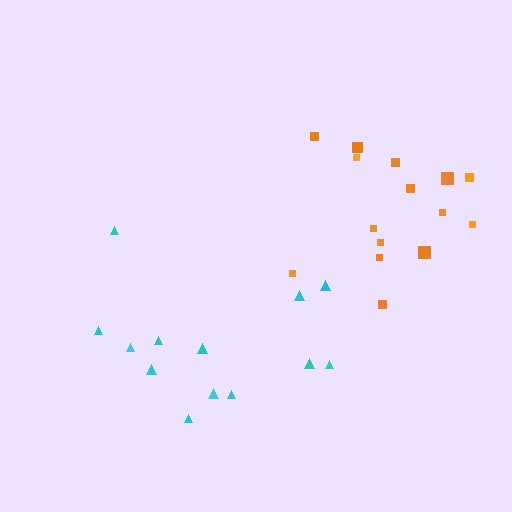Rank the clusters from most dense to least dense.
orange, cyan.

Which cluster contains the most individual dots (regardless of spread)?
Orange (15).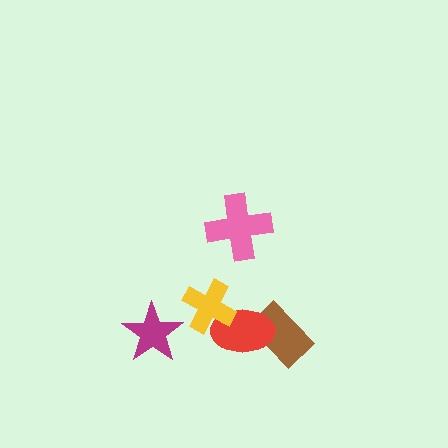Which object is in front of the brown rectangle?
The red ellipse is in front of the brown rectangle.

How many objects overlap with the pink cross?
0 objects overlap with the pink cross.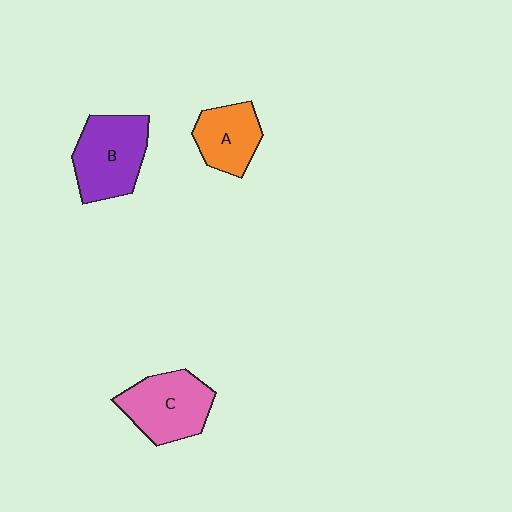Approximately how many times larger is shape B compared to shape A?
Approximately 1.4 times.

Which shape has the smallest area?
Shape A (orange).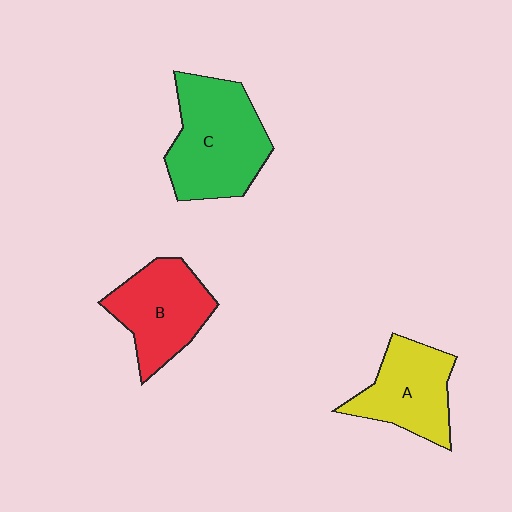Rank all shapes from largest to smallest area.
From largest to smallest: C (green), B (red), A (yellow).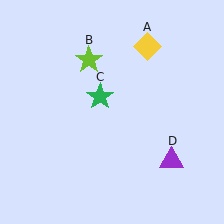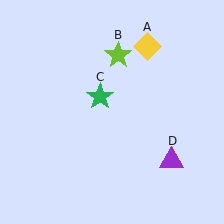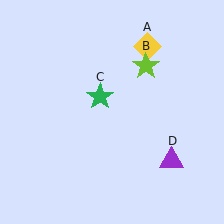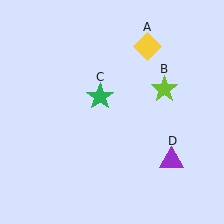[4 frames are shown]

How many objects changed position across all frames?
1 object changed position: lime star (object B).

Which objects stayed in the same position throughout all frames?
Yellow diamond (object A) and green star (object C) and purple triangle (object D) remained stationary.